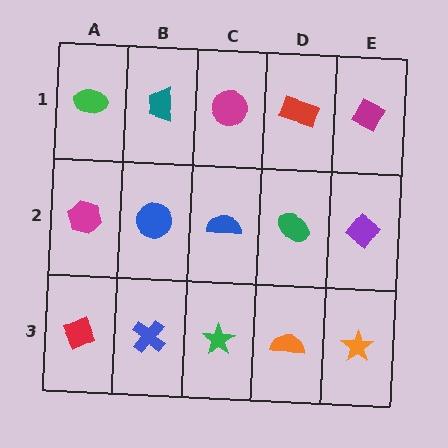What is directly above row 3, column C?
A blue semicircle.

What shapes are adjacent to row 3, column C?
A blue semicircle (row 2, column C), a blue cross (row 3, column B), an orange semicircle (row 3, column D).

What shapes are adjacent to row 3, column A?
A magenta hexagon (row 2, column A), a blue cross (row 3, column B).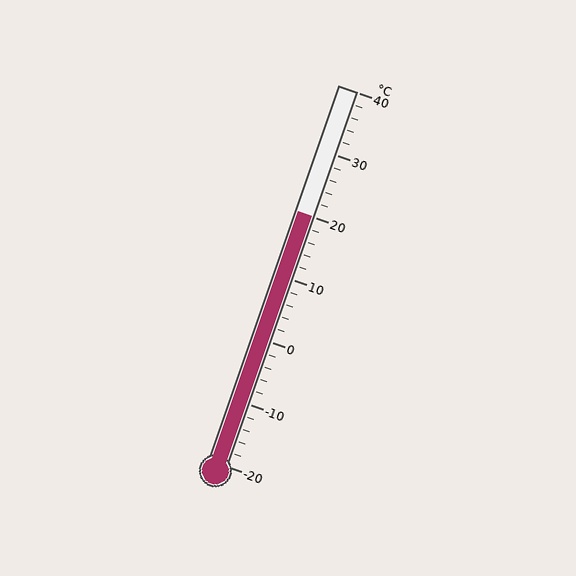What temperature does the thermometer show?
The thermometer shows approximately 20°C.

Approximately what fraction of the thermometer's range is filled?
The thermometer is filled to approximately 65% of its range.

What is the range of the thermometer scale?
The thermometer scale ranges from -20°C to 40°C.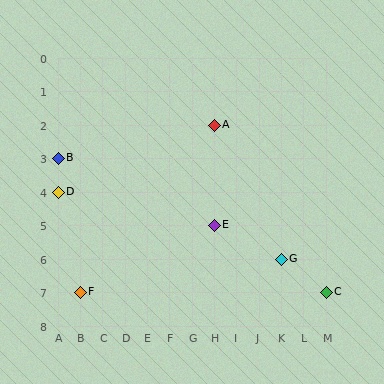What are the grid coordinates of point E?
Point E is at grid coordinates (H, 5).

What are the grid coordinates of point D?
Point D is at grid coordinates (A, 4).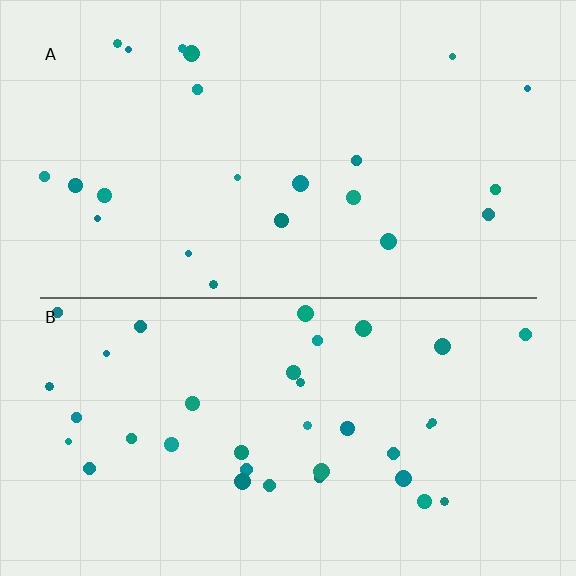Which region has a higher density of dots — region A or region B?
B (the bottom).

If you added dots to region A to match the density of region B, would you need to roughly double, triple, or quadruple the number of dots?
Approximately double.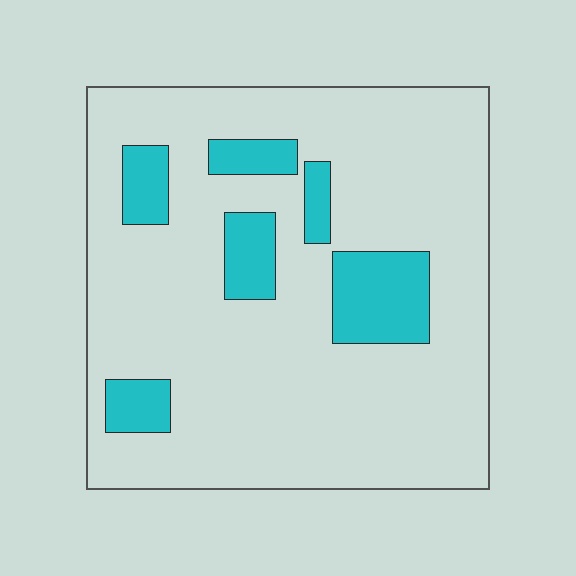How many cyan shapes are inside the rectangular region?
6.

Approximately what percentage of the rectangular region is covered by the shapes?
Approximately 15%.